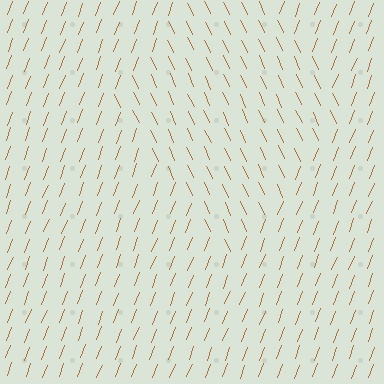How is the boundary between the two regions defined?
The boundary is defined purely by a change in line orientation (approximately 45 degrees difference). All lines are the same color and thickness.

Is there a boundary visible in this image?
Yes, there is a texture boundary formed by a change in line orientation.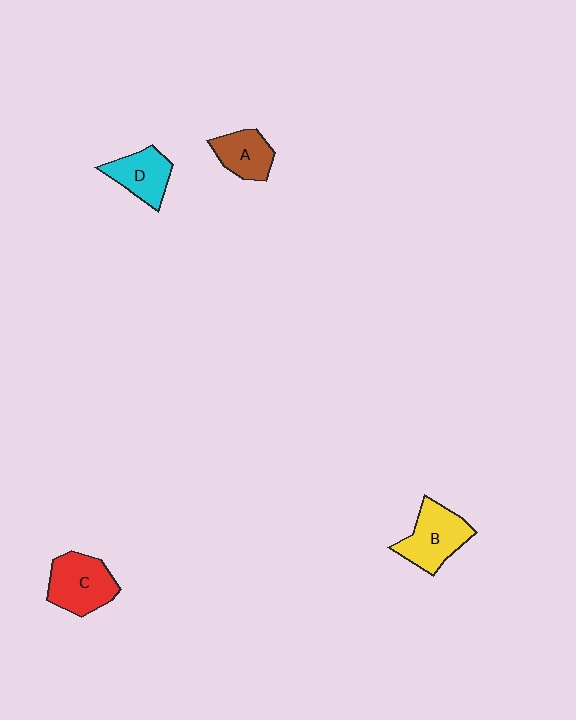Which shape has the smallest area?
Shape A (brown).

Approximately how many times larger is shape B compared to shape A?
Approximately 1.4 times.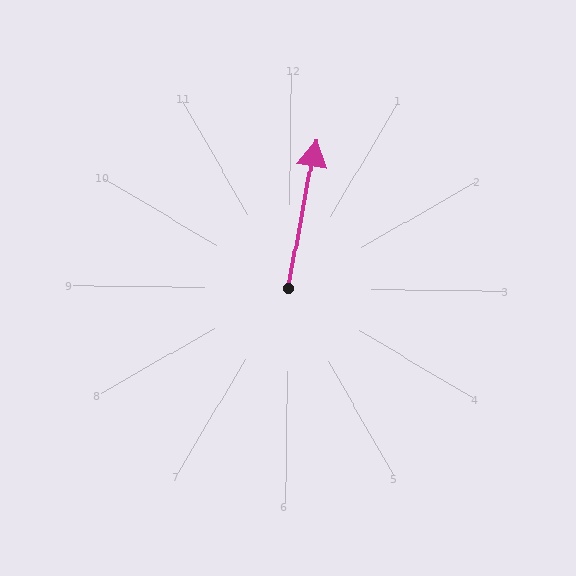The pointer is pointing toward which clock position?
Roughly 12 o'clock.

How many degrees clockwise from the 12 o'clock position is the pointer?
Approximately 10 degrees.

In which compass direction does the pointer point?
North.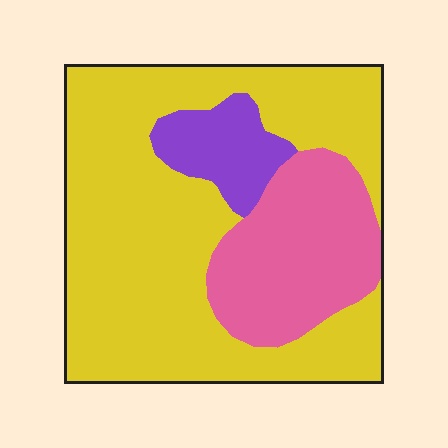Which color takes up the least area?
Purple, at roughly 10%.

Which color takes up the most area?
Yellow, at roughly 65%.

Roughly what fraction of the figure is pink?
Pink covers 24% of the figure.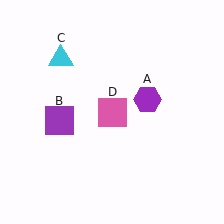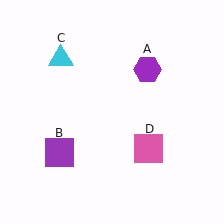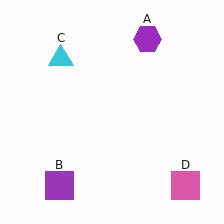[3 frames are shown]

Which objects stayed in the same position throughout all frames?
Cyan triangle (object C) remained stationary.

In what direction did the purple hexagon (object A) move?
The purple hexagon (object A) moved up.